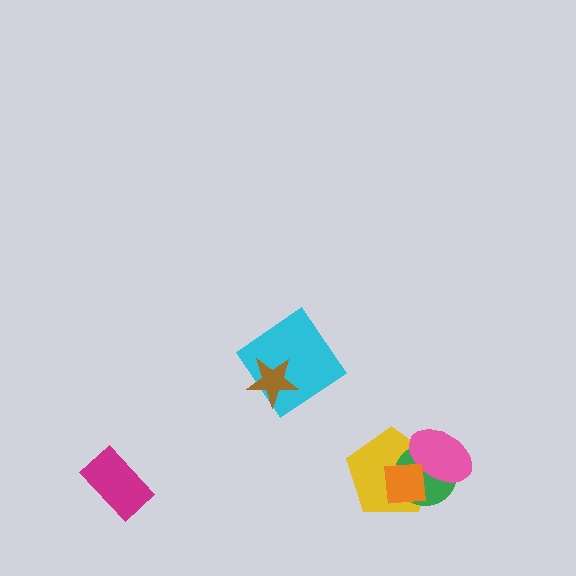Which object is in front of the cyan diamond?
The brown star is in front of the cyan diamond.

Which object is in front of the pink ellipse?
The orange square is in front of the pink ellipse.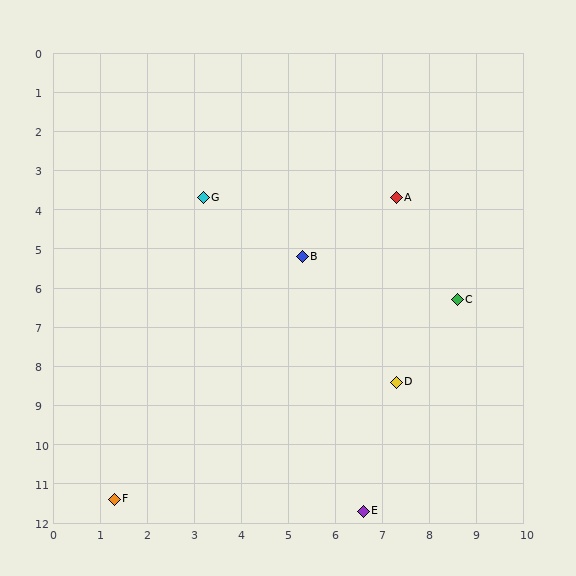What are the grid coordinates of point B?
Point B is at approximately (5.3, 5.2).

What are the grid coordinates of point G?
Point G is at approximately (3.2, 3.7).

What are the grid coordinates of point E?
Point E is at approximately (6.6, 11.7).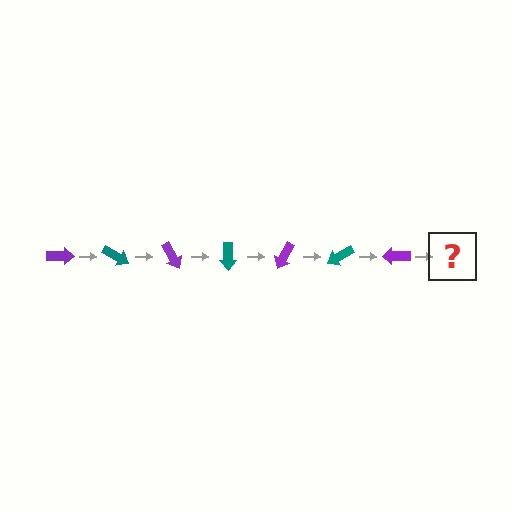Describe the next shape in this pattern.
It should be a teal arrow, rotated 210 degrees from the start.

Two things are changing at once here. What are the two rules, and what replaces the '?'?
The two rules are that it rotates 30 degrees each step and the color cycles through purple and teal. The '?' should be a teal arrow, rotated 210 degrees from the start.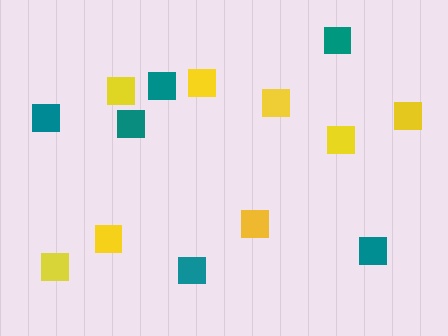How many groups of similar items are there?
There are 2 groups: one group of yellow squares (8) and one group of teal squares (6).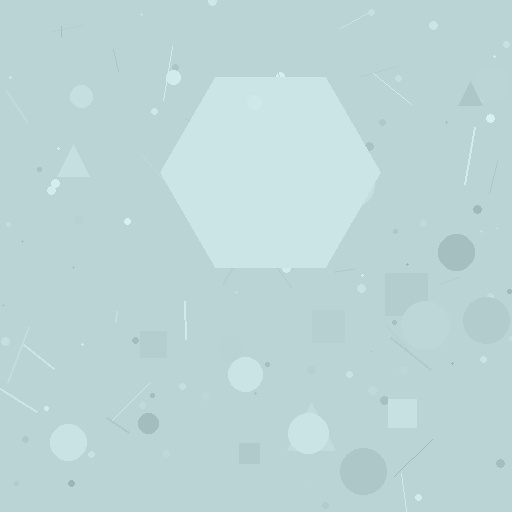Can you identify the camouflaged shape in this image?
The camouflaged shape is a hexagon.